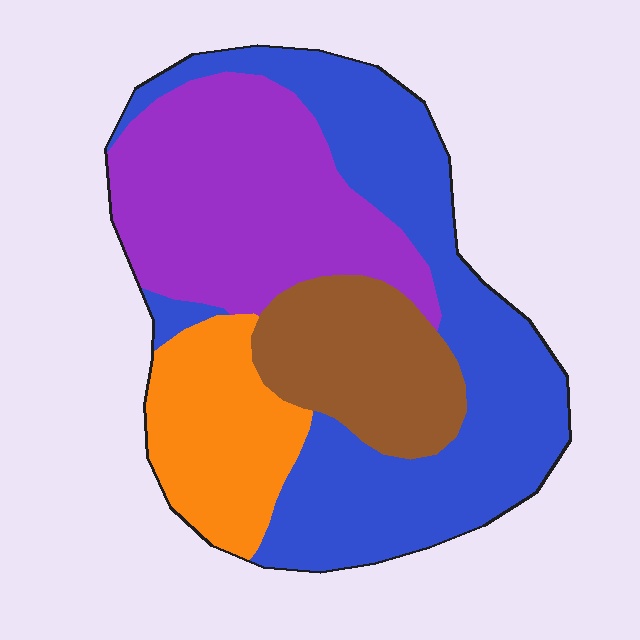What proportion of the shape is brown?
Brown takes up about one sixth (1/6) of the shape.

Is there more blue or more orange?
Blue.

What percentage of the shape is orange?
Orange takes up about one sixth (1/6) of the shape.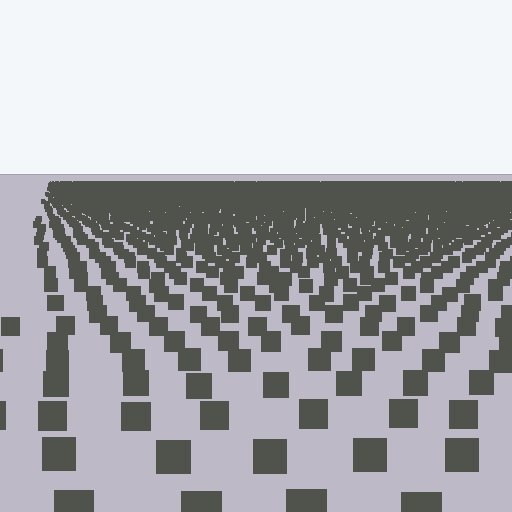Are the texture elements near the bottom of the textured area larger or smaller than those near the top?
Larger. Near the bottom, elements are closer to the viewer and appear at a bigger on-screen size.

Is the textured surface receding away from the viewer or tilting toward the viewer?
The surface is receding away from the viewer. Texture elements get smaller and denser toward the top.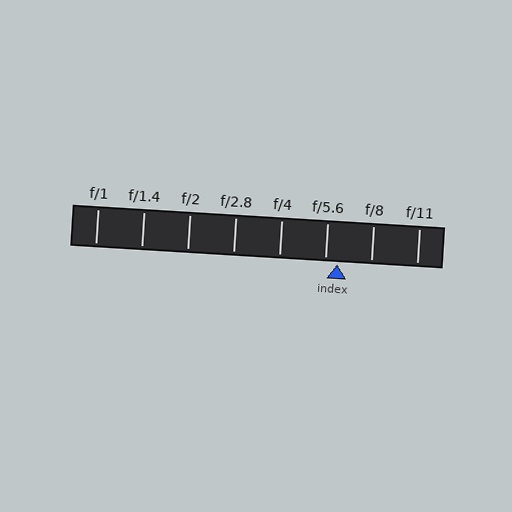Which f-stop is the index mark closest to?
The index mark is closest to f/5.6.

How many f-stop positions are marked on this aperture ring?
There are 8 f-stop positions marked.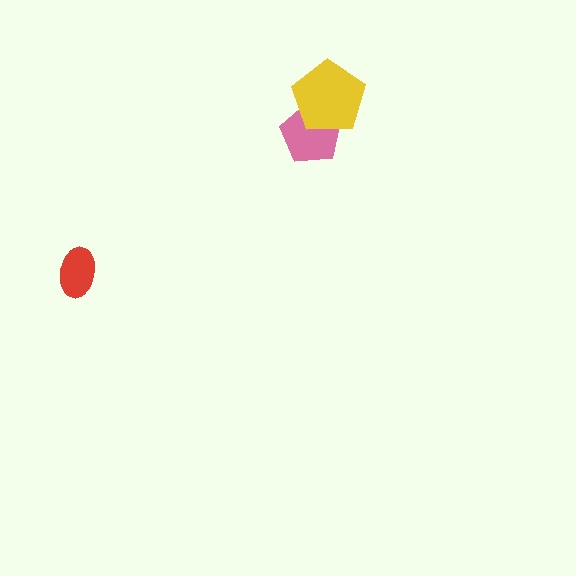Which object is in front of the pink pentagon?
The yellow pentagon is in front of the pink pentagon.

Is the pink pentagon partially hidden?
Yes, it is partially covered by another shape.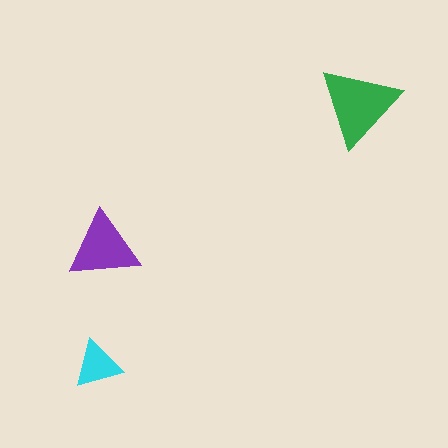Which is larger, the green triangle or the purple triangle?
The green one.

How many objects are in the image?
There are 3 objects in the image.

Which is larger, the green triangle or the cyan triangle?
The green one.